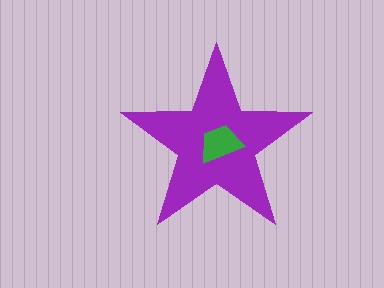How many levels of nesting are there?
2.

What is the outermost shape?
The purple star.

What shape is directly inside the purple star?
The green trapezoid.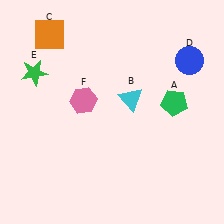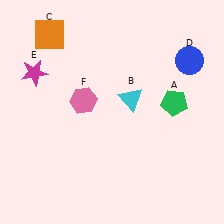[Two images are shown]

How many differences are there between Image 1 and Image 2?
There is 1 difference between the two images.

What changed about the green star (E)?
In Image 1, E is green. In Image 2, it changed to magenta.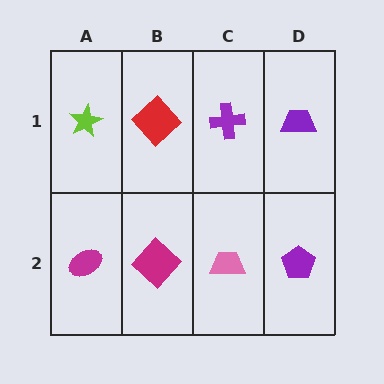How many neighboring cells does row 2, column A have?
2.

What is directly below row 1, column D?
A purple pentagon.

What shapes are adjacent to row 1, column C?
A pink trapezoid (row 2, column C), a red diamond (row 1, column B), a purple trapezoid (row 1, column D).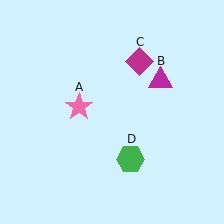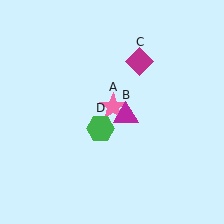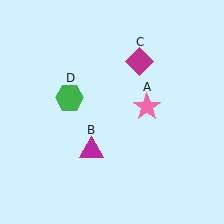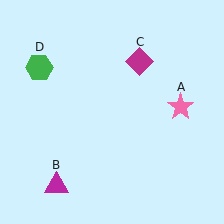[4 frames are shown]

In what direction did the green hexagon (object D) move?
The green hexagon (object D) moved up and to the left.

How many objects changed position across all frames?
3 objects changed position: pink star (object A), magenta triangle (object B), green hexagon (object D).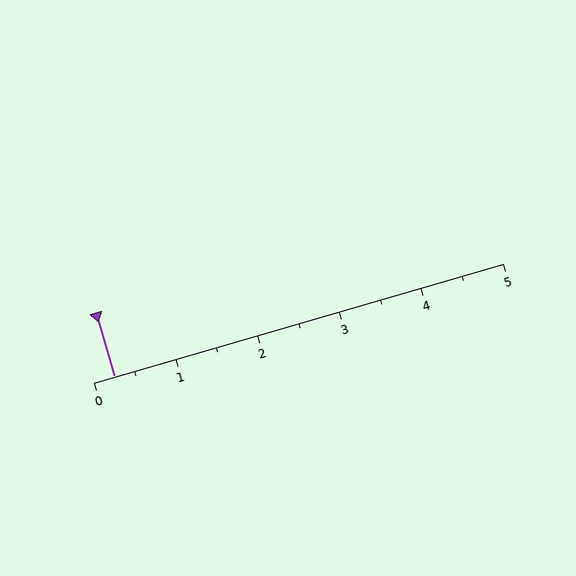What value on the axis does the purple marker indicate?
The marker indicates approximately 0.2.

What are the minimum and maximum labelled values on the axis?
The axis runs from 0 to 5.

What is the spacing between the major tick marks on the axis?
The major ticks are spaced 1 apart.